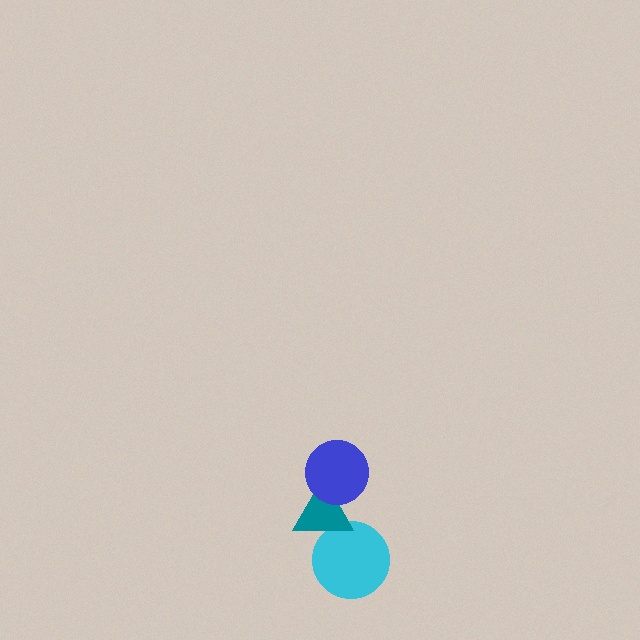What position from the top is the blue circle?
The blue circle is 1st from the top.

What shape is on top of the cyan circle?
The teal triangle is on top of the cyan circle.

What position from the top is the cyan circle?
The cyan circle is 3rd from the top.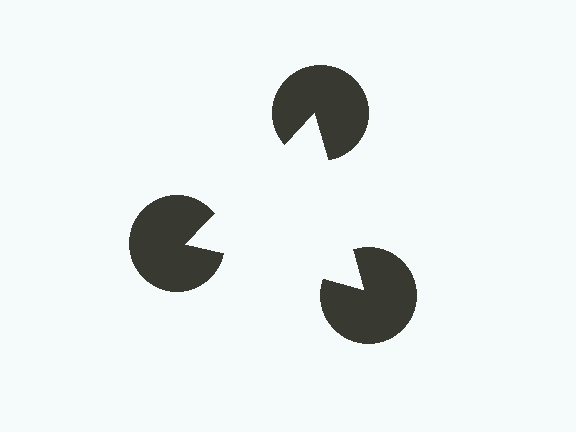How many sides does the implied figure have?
3 sides.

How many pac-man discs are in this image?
There are 3 — one at each vertex of the illusory triangle.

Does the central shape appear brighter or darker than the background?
It typically appears slightly brighter than the background, even though no actual brightness change is drawn.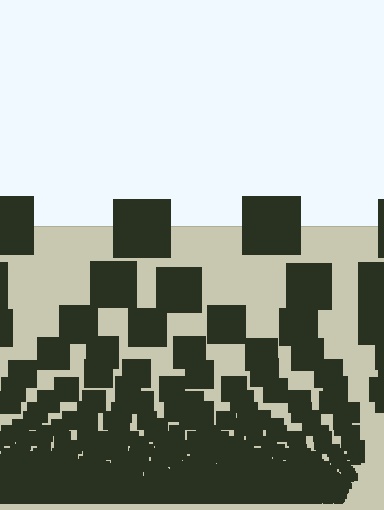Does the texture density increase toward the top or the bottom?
Density increases toward the bottom.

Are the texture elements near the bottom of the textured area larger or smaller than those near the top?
Smaller. The gradient is inverted — elements near the bottom are smaller and denser.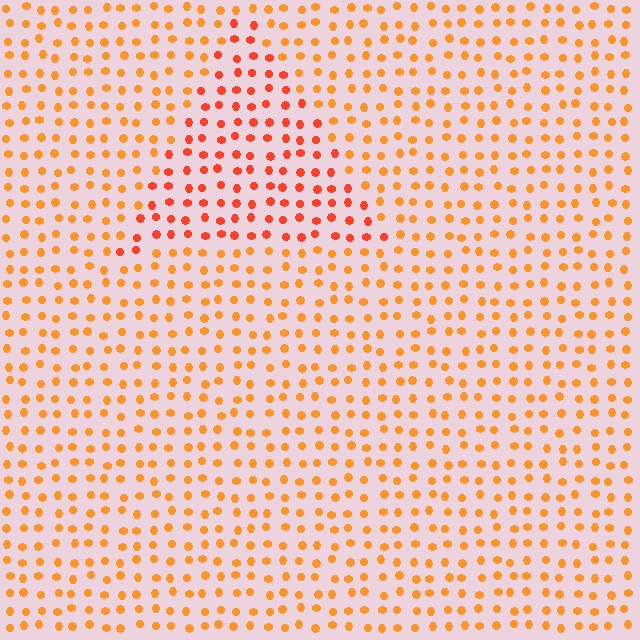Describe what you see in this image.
The image is filled with small orange elements in a uniform arrangement. A triangle-shaped region is visible where the elements are tinted to a slightly different hue, forming a subtle color boundary.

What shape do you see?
I see a triangle.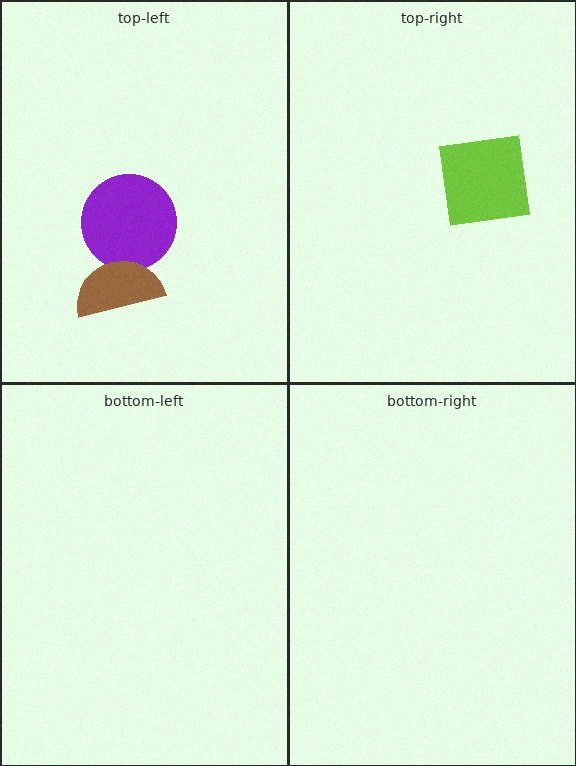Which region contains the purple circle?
The top-left region.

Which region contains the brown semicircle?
The top-left region.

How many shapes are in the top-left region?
2.